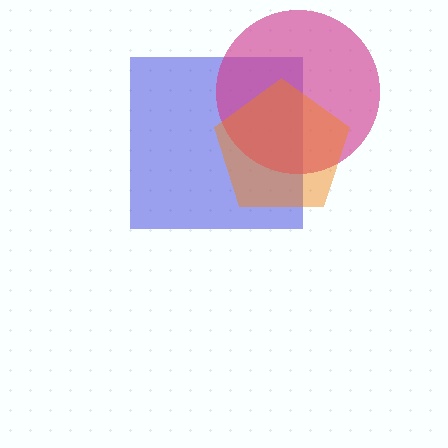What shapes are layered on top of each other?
The layered shapes are: a blue square, a magenta circle, an orange pentagon.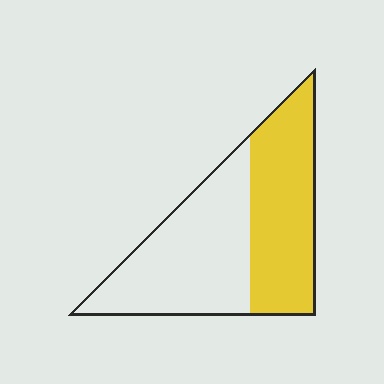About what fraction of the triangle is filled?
About one half (1/2).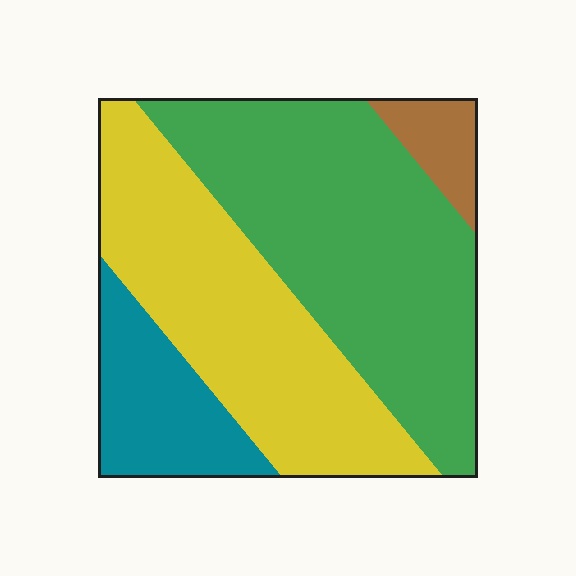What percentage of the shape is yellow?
Yellow covers around 35% of the shape.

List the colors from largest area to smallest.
From largest to smallest: green, yellow, teal, brown.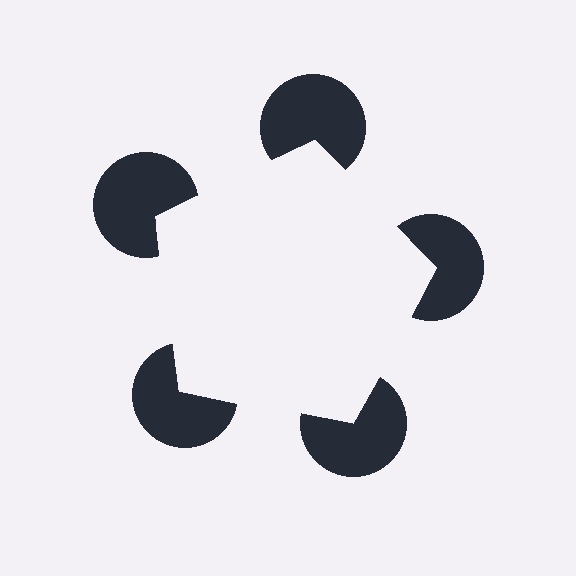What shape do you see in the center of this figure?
An illusory pentagon — its edges are inferred from the aligned wedge cuts in the pac-man discs, not physically drawn.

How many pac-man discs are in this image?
There are 5 — one at each vertex of the illusory pentagon.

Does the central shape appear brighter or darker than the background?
It typically appears slightly brighter than the background, even though no actual brightness change is drawn.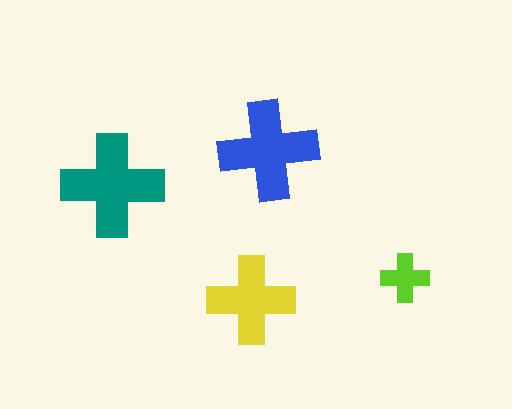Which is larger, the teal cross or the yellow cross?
The teal one.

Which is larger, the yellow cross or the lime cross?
The yellow one.